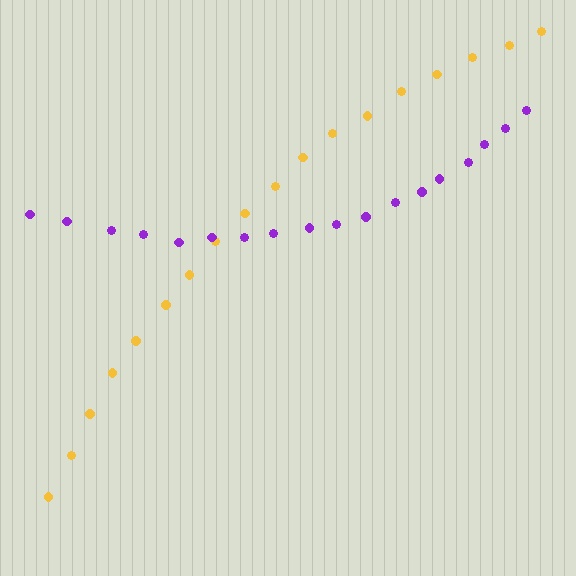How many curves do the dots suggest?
There are 2 distinct paths.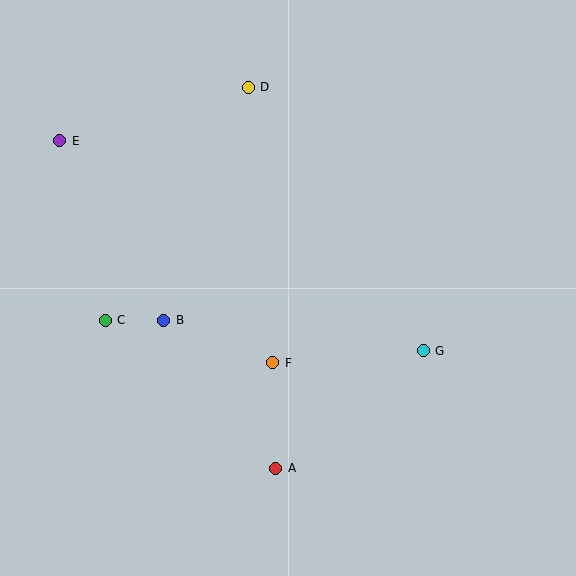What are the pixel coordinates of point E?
Point E is at (60, 141).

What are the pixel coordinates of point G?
Point G is at (423, 351).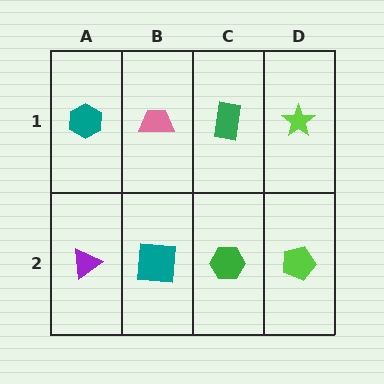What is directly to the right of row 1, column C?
A lime star.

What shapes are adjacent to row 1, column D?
A lime pentagon (row 2, column D), a green rectangle (row 1, column C).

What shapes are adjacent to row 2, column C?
A green rectangle (row 1, column C), a teal square (row 2, column B), a lime pentagon (row 2, column D).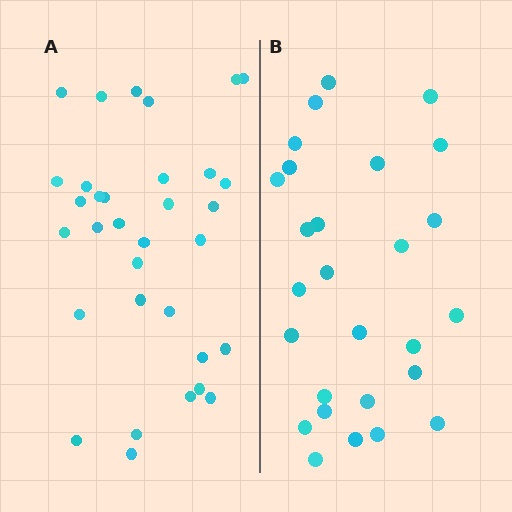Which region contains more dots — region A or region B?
Region A (the left region) has more dots.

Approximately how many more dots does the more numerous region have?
Region A has about 6 more dots than region B.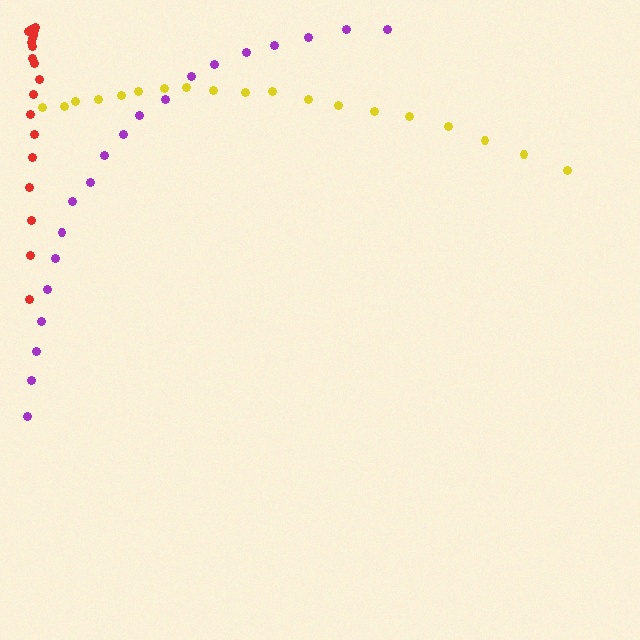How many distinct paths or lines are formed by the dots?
There are 3 distinct paths.